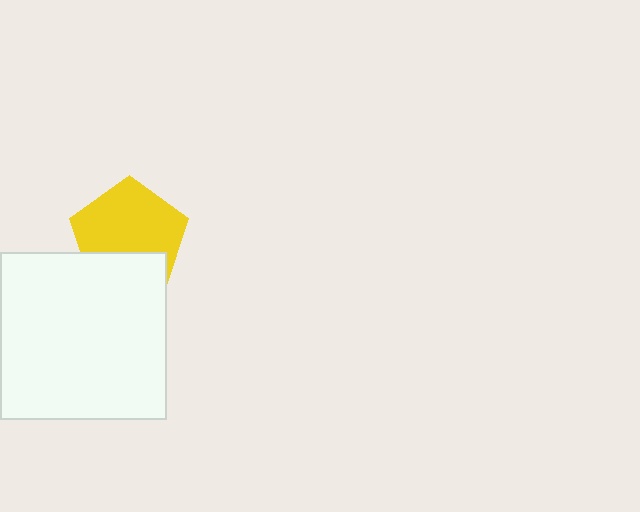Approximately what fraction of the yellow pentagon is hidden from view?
Roughly 33% of the yellow pentagon is hidden behind the white square.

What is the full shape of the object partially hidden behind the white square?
The partially hidden object is a yellow pentagon.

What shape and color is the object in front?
The object in front is a white square.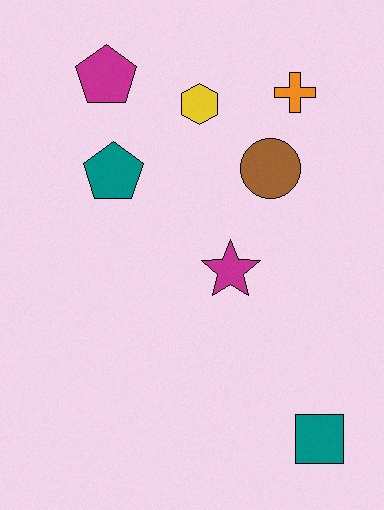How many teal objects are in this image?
There are 2 teal objects.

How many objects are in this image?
There are 7 objects.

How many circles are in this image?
There is 1 circle.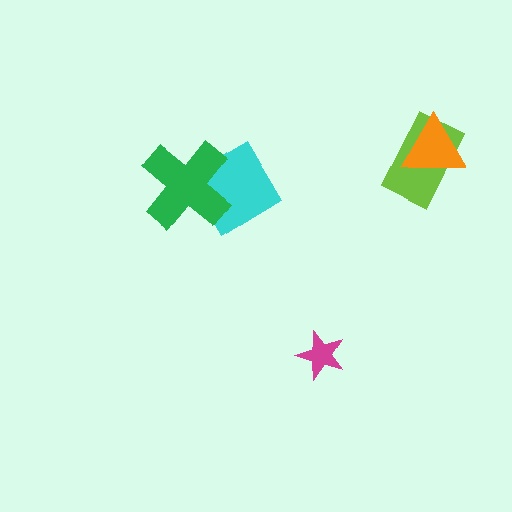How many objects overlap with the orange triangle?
1 object overlaps with the orange triangle.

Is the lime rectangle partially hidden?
Yes, it is partially covered by another shape.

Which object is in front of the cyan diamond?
The green cross is in front of the cyan diamond.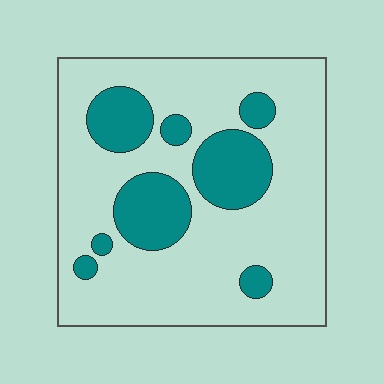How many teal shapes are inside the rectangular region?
8.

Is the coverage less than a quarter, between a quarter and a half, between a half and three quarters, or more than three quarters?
Less than a quarter.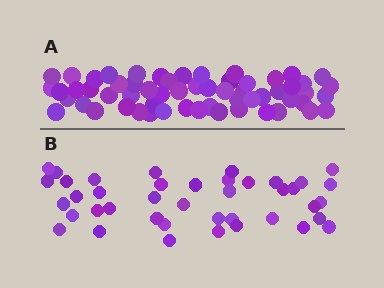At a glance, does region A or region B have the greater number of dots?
Region A (the top region) has more dots.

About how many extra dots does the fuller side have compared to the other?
Region A has approximately 20 more dots than region B.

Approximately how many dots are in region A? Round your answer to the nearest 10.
About 60 dots. (The exact count is 59, which rounds to 60.)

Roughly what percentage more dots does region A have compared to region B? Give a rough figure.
About 45% more.